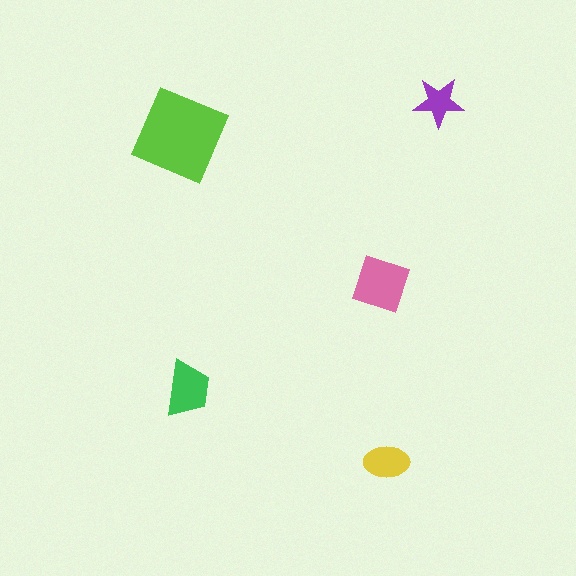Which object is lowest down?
The yellow ellipse is bottommost.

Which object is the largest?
The lime square.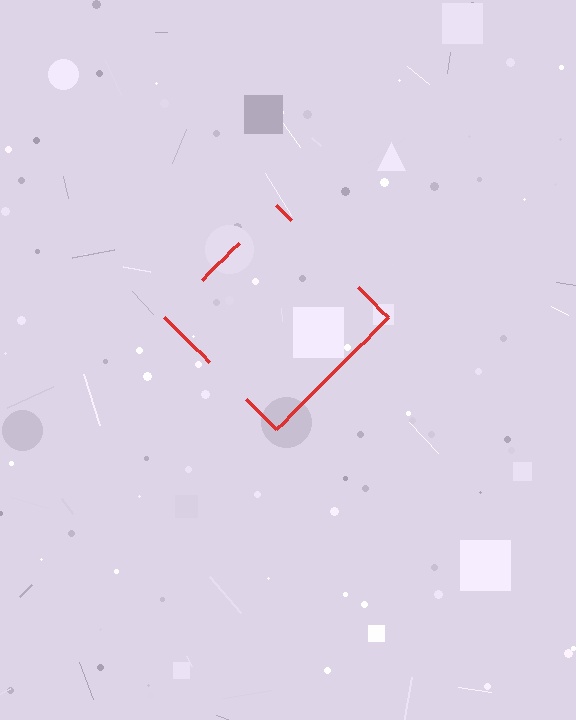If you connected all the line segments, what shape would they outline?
They would outline a diamond.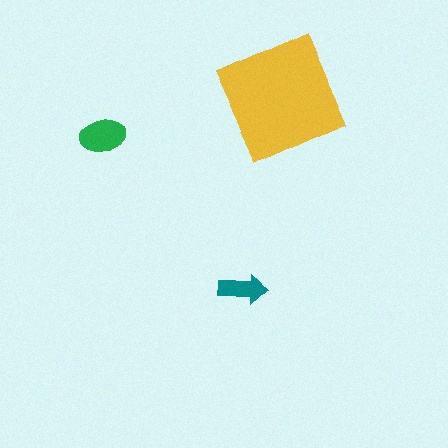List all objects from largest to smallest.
The yellow square, the green ellipse, the teal arrow.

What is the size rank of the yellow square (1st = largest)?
1st.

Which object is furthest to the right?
The yellow square is rightmost.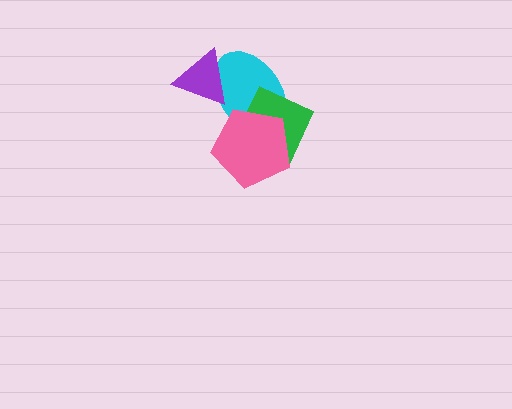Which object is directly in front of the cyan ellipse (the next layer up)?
The green diamond is directly in front of the cyan ellipse.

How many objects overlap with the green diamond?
2 objects overlap with the green diamond.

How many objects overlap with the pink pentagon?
2 objects overlap with the pink pentagon.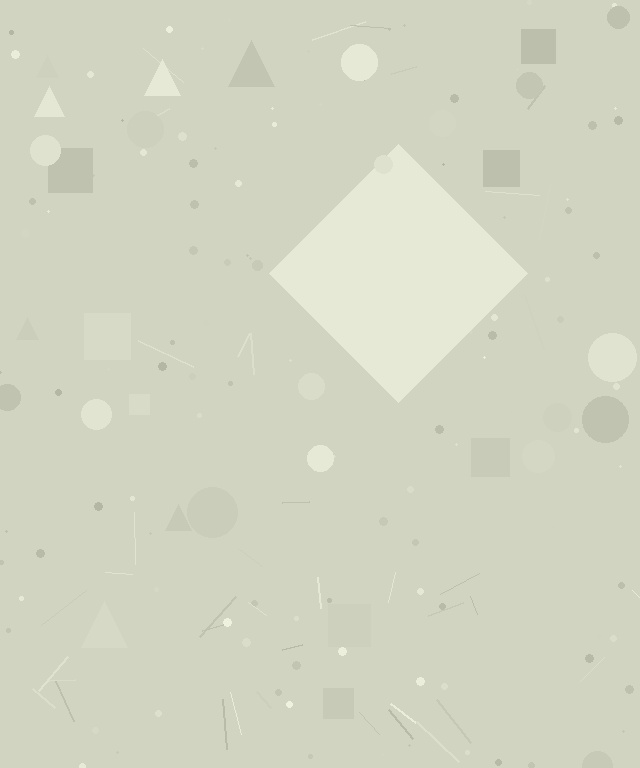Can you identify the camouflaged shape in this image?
The camouflaged shape is a diamond.